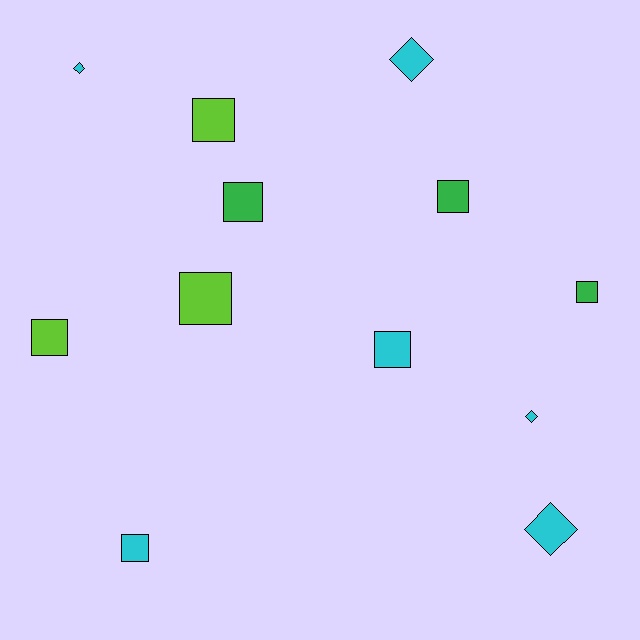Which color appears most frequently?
Cyan, with 6 objects.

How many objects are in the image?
There are 12 objects.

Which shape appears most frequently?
Square, with 8 objects.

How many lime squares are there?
There are 3 lime squares.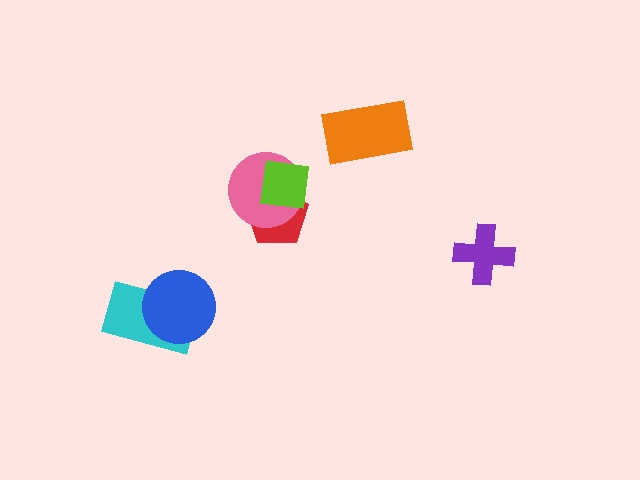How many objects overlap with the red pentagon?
2 objects overlap with the red pentagon.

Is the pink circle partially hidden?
Yes, it is partially covered by another shape.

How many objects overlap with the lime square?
2 objects overlap with the lime square.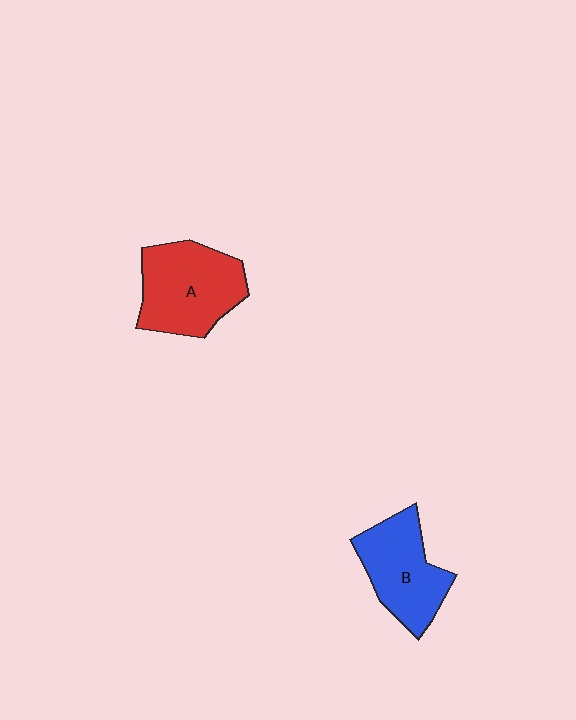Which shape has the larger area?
Shape A (red).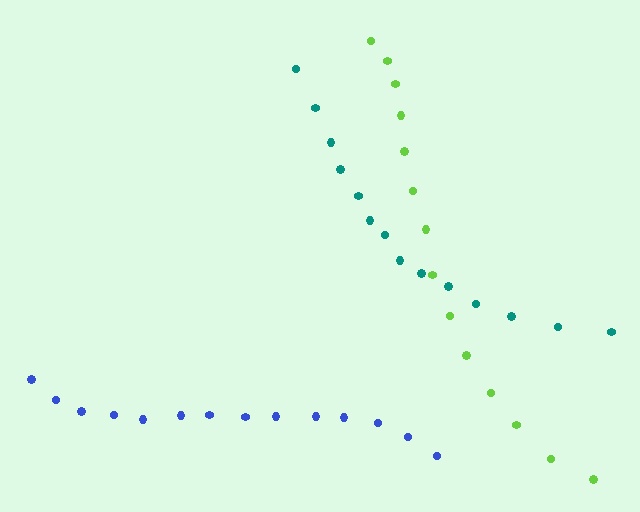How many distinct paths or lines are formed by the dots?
There are 3 distinct paths.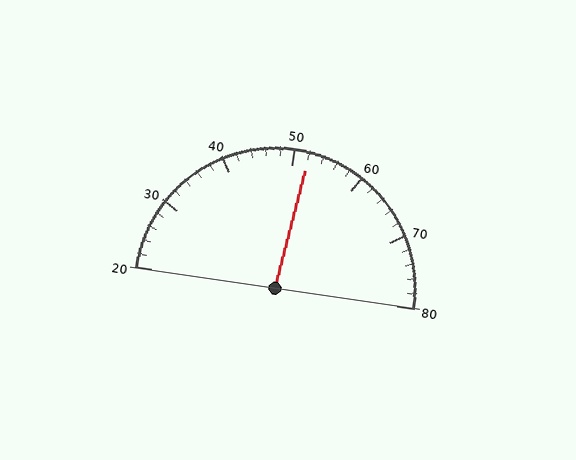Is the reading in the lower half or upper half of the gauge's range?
The reading is in the upper half of the range (20 to 80).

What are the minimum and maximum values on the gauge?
The gauge ranges from 20 to 80.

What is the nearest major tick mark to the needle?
The nearest major tick mark is 50.